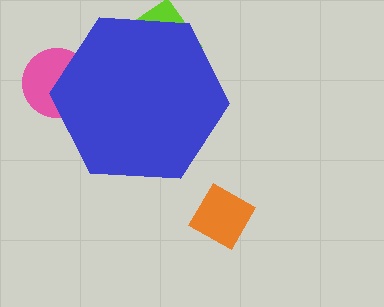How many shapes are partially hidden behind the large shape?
2 shapes are partially hidden.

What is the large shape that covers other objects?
A blue hexagon.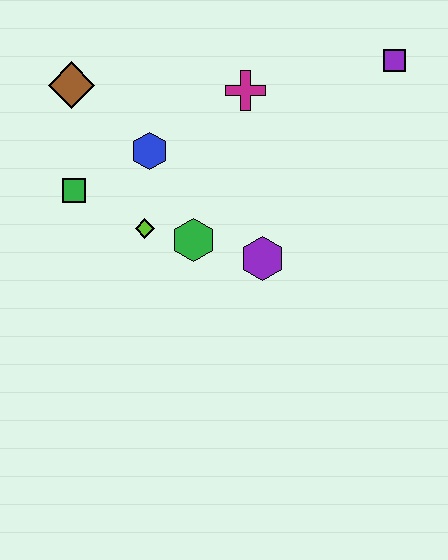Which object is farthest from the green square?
The purple square is farthest from the green square.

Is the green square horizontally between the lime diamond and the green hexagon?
No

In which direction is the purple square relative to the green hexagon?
The purple square is to the right of the green hexagon.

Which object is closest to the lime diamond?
The green hexagon is closest to the lime diamond.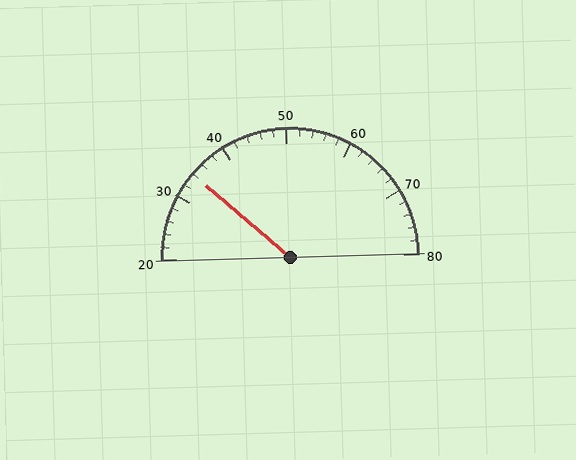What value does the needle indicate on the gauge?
The needle indicates approximately 34.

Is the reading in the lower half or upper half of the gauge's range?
The reading is in the lower half of the range (20 to 80).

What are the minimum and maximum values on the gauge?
The gauge ranges from 20 to 80.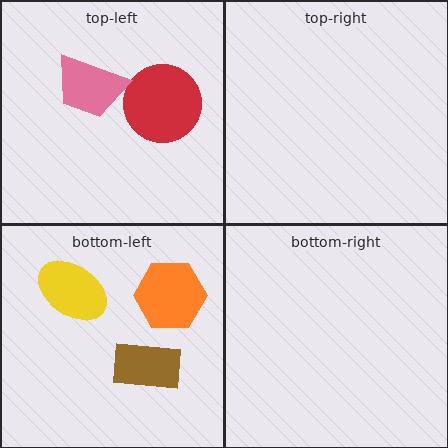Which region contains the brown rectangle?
The bottom-left region.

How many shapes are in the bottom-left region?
3.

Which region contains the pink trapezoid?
The top-left region.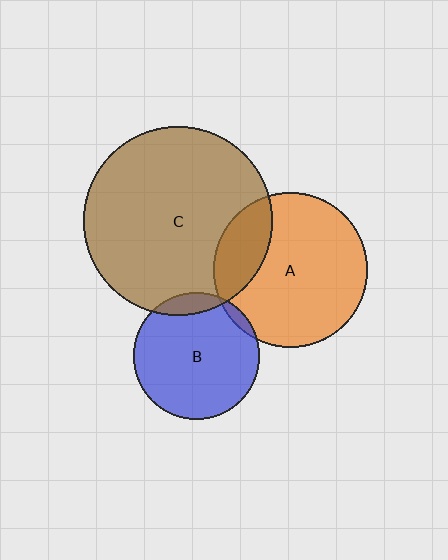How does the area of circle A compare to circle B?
Approximately 1.5 times.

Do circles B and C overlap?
Yes.